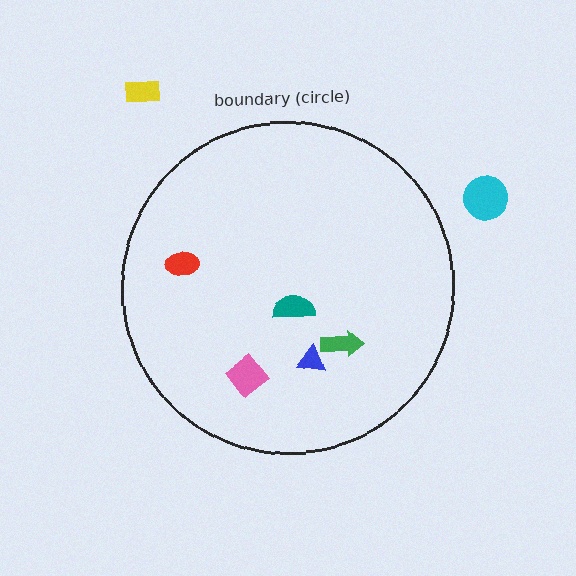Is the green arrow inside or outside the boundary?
Inside.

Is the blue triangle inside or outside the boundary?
Inside.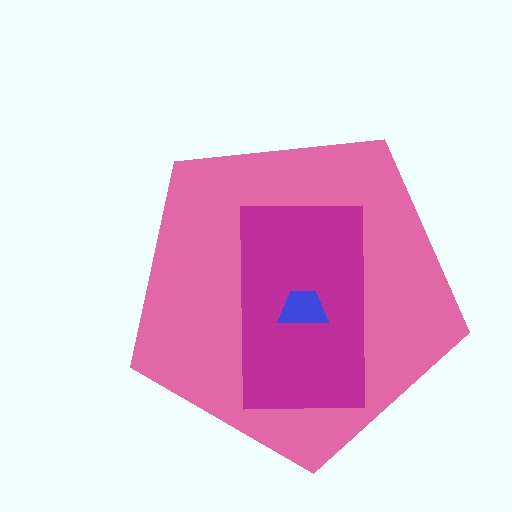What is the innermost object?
The blue trapezoid.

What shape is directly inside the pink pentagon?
The magenta rectangle.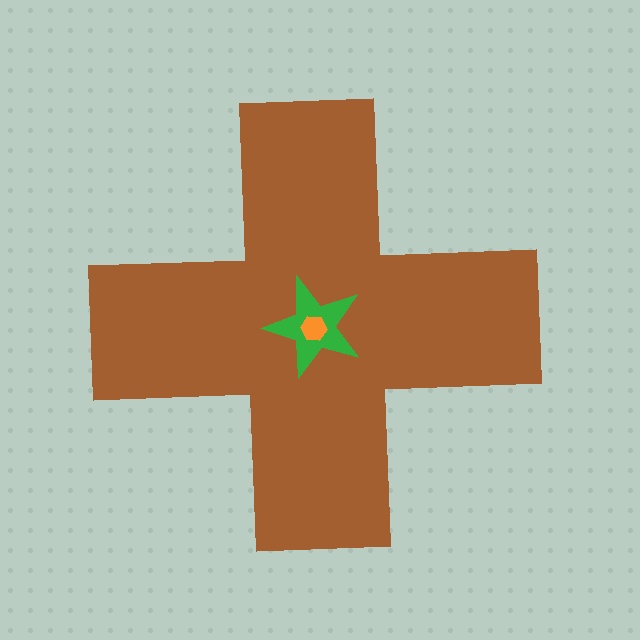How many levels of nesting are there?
3.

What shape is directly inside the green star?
The orange hexagon.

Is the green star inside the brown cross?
Yes.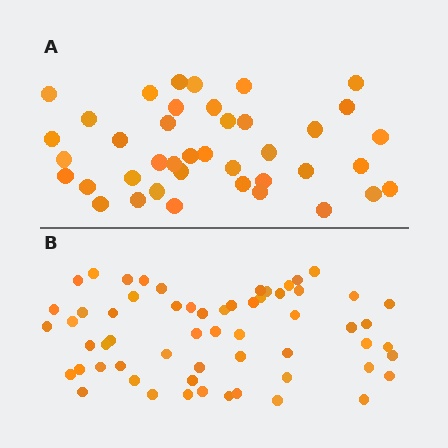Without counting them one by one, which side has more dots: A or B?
Region B (the bottom region) has more dots.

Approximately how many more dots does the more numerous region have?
Region B has approximately 20 more dots than region A.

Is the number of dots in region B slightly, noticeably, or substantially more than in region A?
Region B has substantially more. The ratio is roughly 1.5 to 1.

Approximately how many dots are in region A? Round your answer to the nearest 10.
About 40 dots.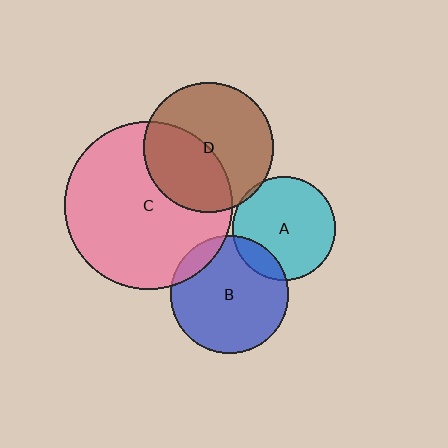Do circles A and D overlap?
Yes.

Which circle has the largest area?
Circle C (pink).